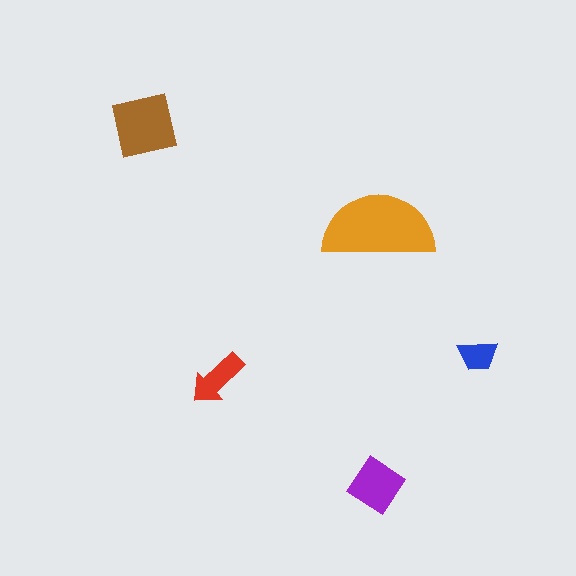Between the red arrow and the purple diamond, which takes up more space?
The purple diamond.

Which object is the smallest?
The blue trapezoid.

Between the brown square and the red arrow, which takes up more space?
The brown square.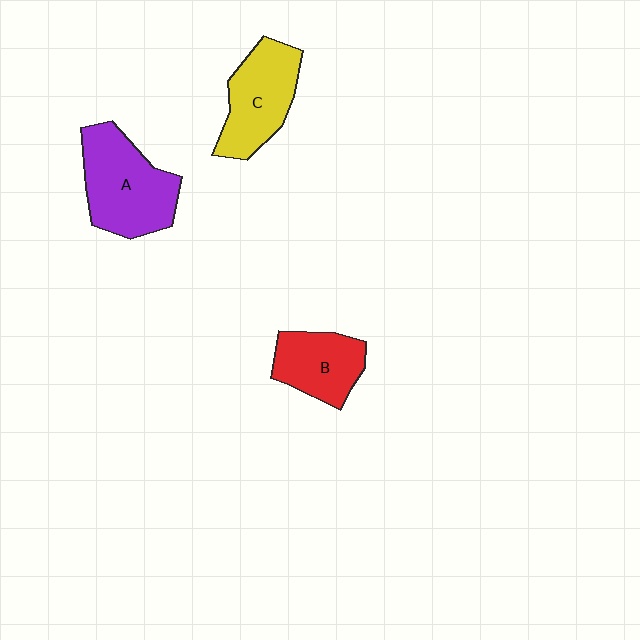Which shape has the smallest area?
Shape B (red).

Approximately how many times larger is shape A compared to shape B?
Approximately 1.5 times.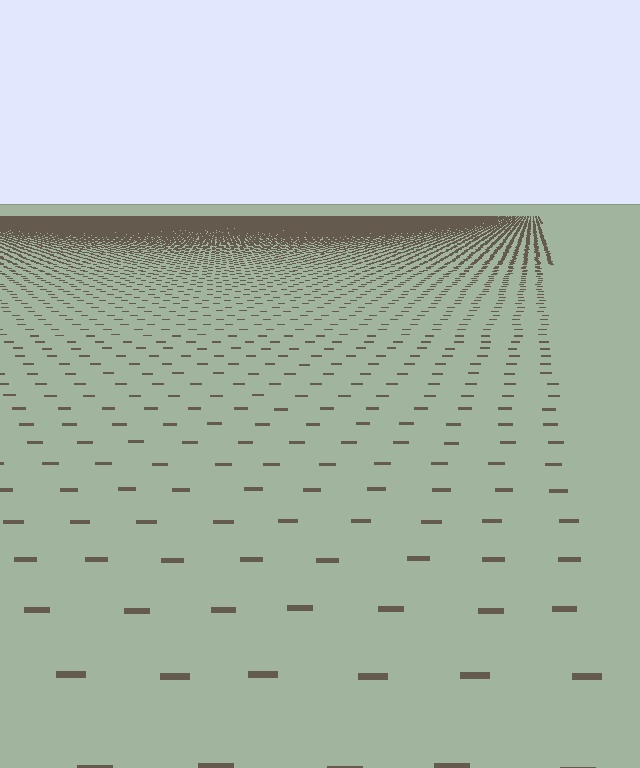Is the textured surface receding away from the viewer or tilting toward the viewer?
The surface is receding away from the viewer. Texture elements get smaller and denser toward the top.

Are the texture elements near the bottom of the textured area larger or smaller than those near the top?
Larger. Near the bottom, elements are closer to the viewer and appear at a bigger on-screen size.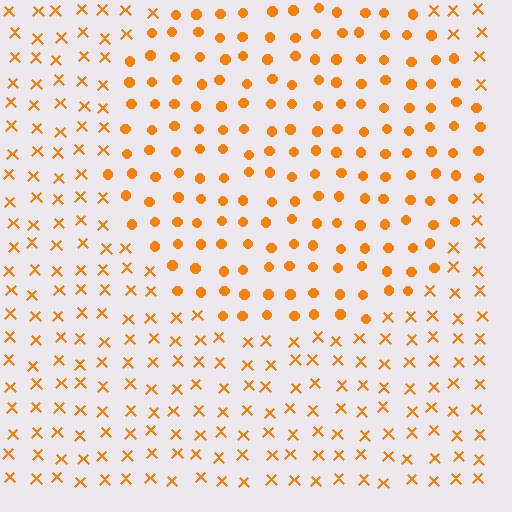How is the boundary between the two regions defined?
The boundary is defined by a change in element shape: circles inside vs. X marks outside. All elements share the same color and spacing.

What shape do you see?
I see a circle.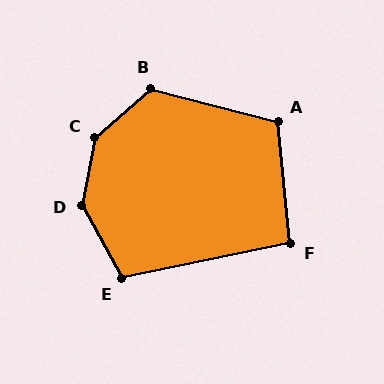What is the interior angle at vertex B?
Approximately 124 degrees (obtuse).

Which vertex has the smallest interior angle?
F, at approximately 96 degrees.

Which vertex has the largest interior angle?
C, at approximately 142 degrees.